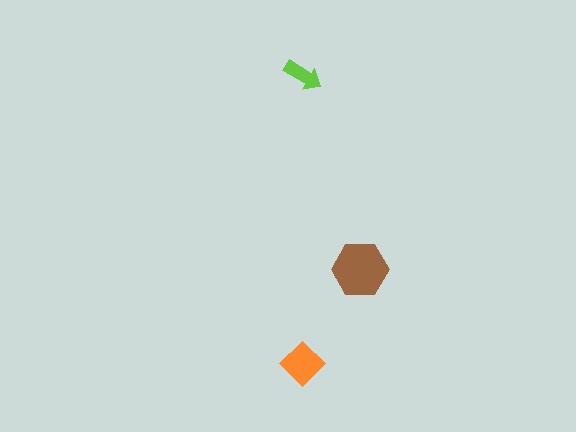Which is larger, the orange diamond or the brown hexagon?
The brown hexagon.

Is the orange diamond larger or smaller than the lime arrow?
Larger.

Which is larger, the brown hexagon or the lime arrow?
The brown hexagon.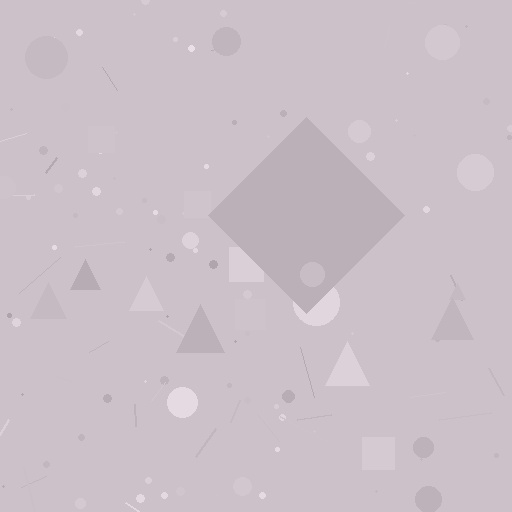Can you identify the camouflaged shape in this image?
The camouflaged shape is a diamond.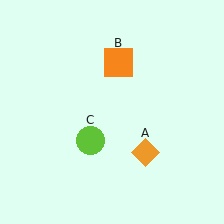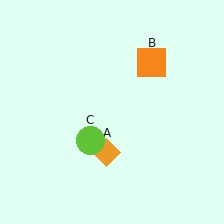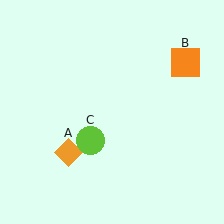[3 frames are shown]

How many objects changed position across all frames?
2 objects changed position: orange diamond (object A), orange square (object B).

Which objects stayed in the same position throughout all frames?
Lime circle (object C) remained stationary.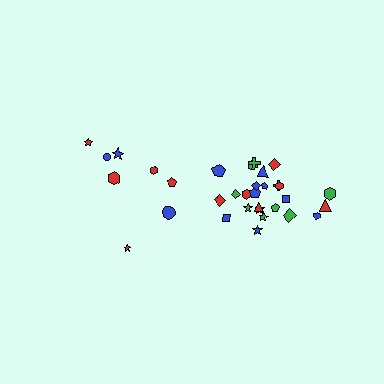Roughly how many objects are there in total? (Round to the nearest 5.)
Roughly 35 objects in total.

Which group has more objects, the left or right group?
The right group.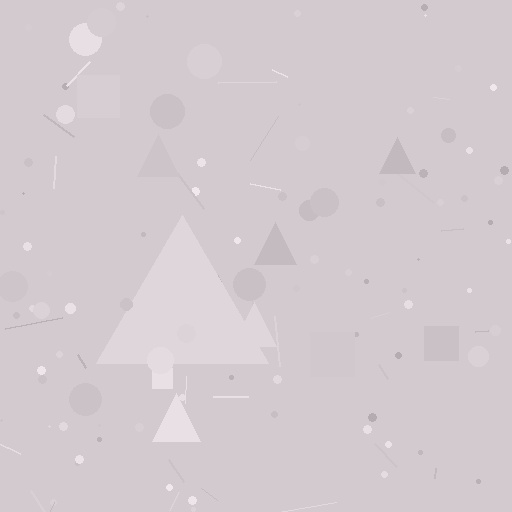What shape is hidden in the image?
A triangle is hidden in the image.